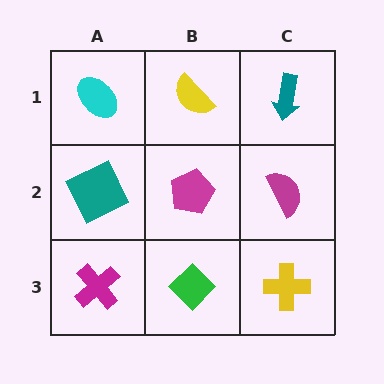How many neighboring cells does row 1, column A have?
2.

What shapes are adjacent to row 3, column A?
A teal square (row 2, column A), a green diamond (row 3, column B).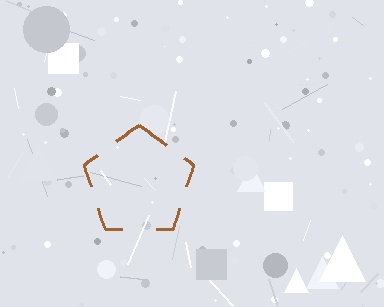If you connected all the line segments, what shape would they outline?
They would outline a pentagon.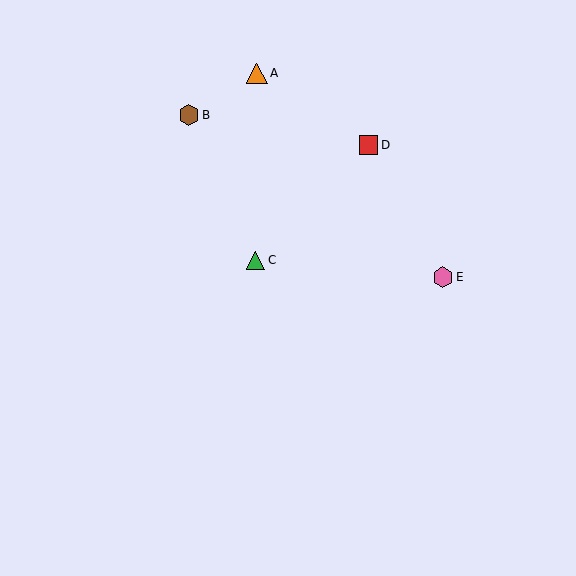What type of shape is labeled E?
Shape E is a pink hexagon.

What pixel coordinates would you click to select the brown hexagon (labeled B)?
Click at (189, 115) to select the brown hexagon B.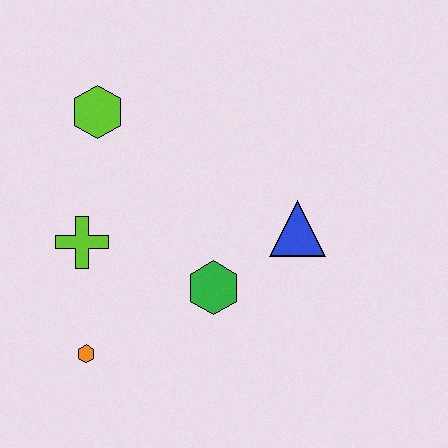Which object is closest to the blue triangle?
The green hexagon is closest to the blue triangle.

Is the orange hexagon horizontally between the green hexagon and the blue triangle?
No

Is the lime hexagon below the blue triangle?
No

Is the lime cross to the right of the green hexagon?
No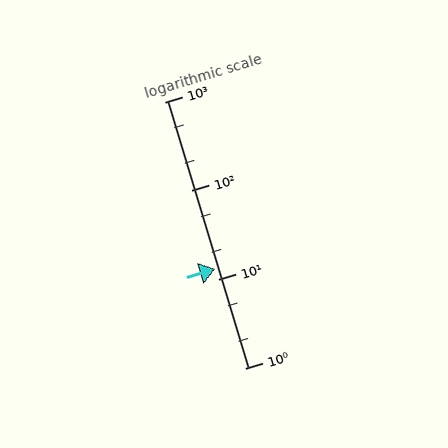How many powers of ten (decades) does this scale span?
The scale spans 3 decades, from 1 to 1000.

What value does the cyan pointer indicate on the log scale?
The pointer indicates approximately 13.